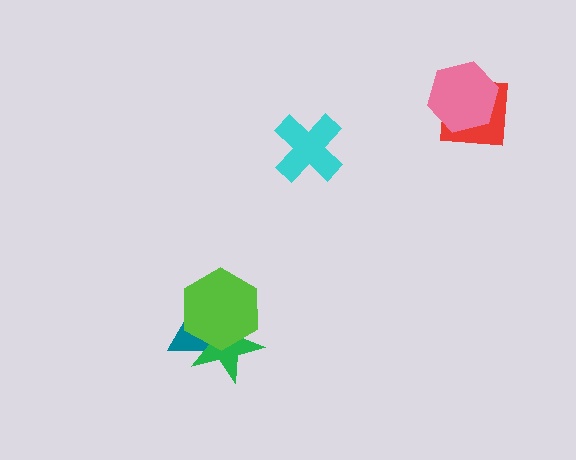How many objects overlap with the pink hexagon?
1 object overlaps with the pink hexagon.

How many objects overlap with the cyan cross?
0 objects overlap with the cyan cross.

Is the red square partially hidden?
Yes, it is partially covered by another shape.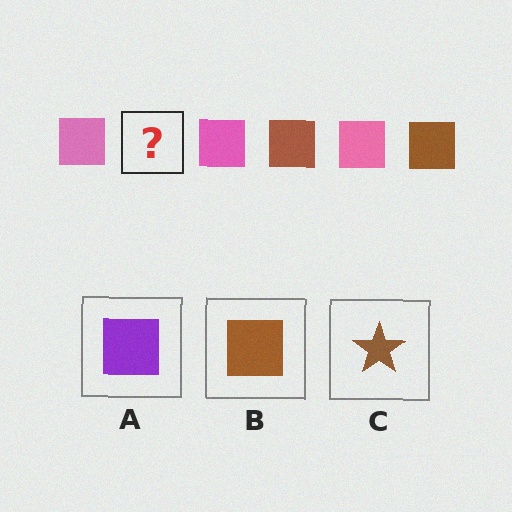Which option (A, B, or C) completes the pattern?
B.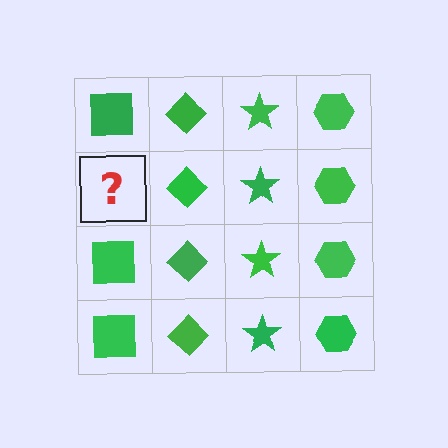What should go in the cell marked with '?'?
The missing cell should contain a green square.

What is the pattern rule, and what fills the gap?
The rule is that each column has a consistent shape. The gap should be filled with a green square.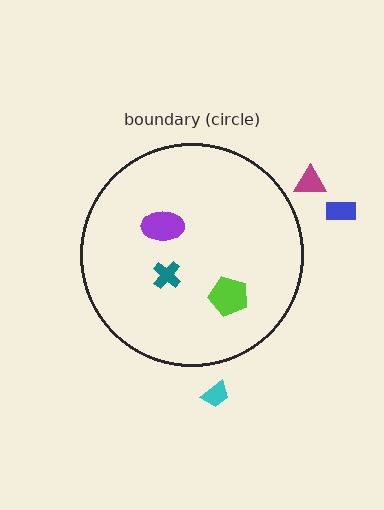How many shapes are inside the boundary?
3 inside, 3 outside.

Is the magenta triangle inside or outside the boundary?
Outside.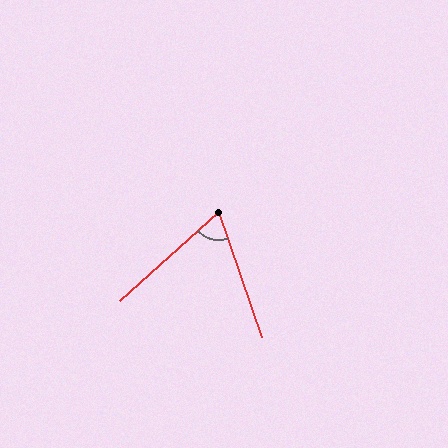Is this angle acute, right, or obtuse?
It is acute.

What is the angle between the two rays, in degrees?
Approximately 67 degrees.